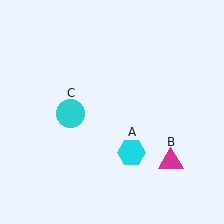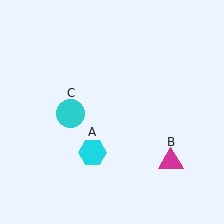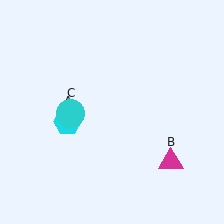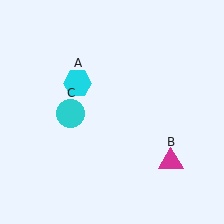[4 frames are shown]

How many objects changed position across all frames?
1 object changed position: cyan hexagon (object A).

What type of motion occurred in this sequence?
The cyan hexagon (object A) rotated clockwise around the center of the scene.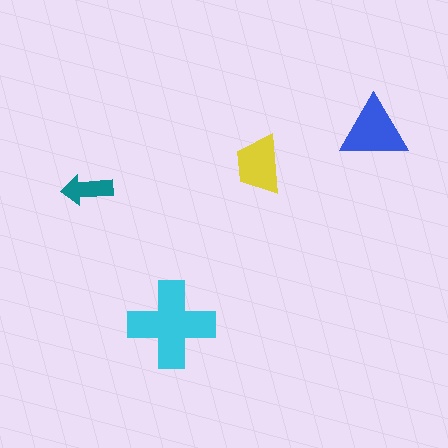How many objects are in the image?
There are 4 objects in the image.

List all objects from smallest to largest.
The teal arrow, the yellow trapezoid, the blue triangle, the cyan cross.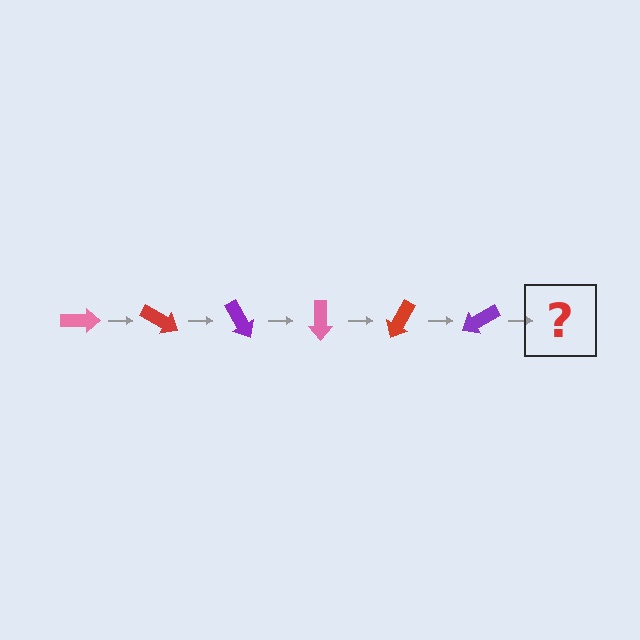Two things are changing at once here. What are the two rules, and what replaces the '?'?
The two rules are that it rotates 30 degrees each step and the color cycles through pink, red, and purple. The '?' should be a pink arrow, rotated 180 degrees from the start.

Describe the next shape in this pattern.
It should be a pink arrow, rotated 180 degrees from the start.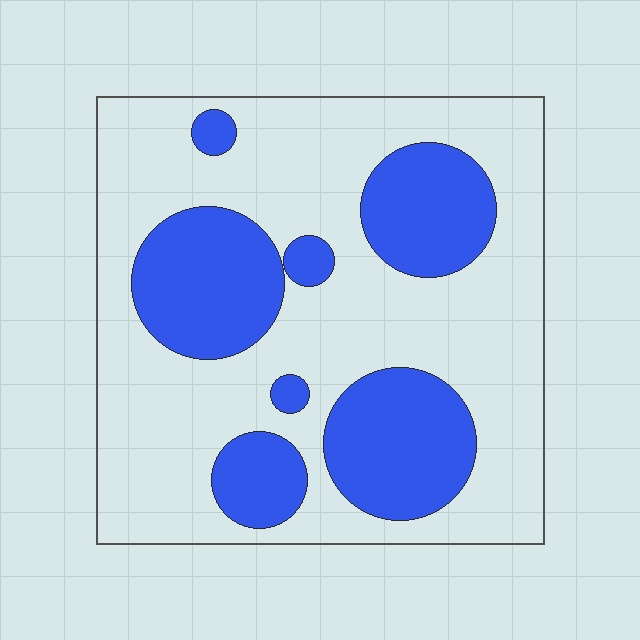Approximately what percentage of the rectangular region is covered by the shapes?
Approximately 30%.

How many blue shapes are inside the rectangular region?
7.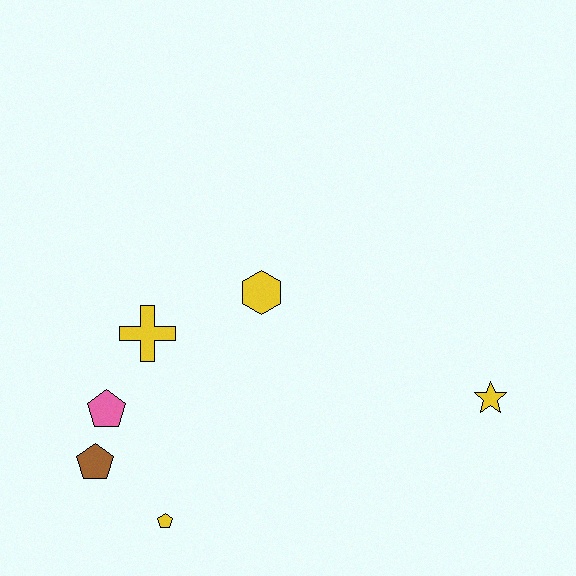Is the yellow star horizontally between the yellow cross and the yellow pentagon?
No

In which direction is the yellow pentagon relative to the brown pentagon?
The yellow pentagon is to the right of the brown pentagon.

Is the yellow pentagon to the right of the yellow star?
No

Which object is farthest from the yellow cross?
The yellow star is farthest from the yellow cross.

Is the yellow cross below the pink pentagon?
No